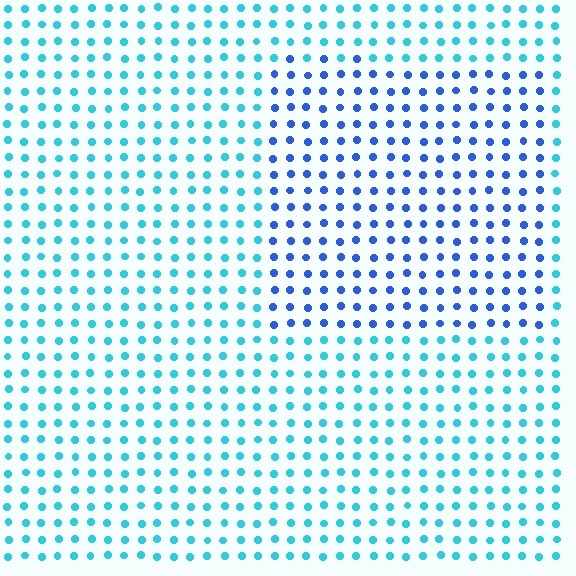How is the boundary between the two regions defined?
The boundary is defined purely by a slight shift in hue (about 38 degrees). Spacing, size, and orientation are identical on both sides.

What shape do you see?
I see a rectangle.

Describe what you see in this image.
The image is filled with small cyan elements in a uniform arrangement. A rectangle-shaped region is visible where the elements are tinted to a slightly different hue, forming a subtle color boundary.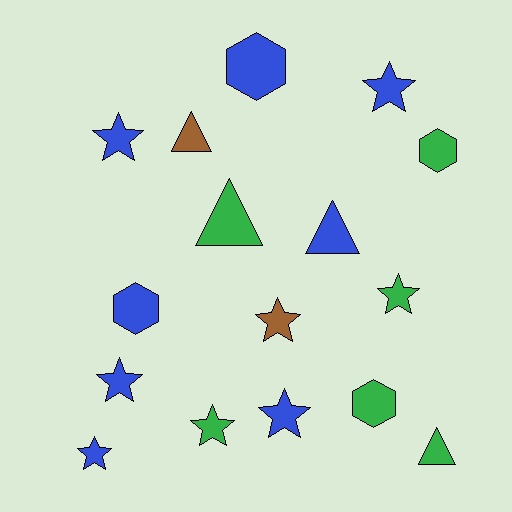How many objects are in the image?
There are 16 objects.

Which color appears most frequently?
Blue, with 8 objects.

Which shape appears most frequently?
Star, with 8 objects.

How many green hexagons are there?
There are 2 green hexagons.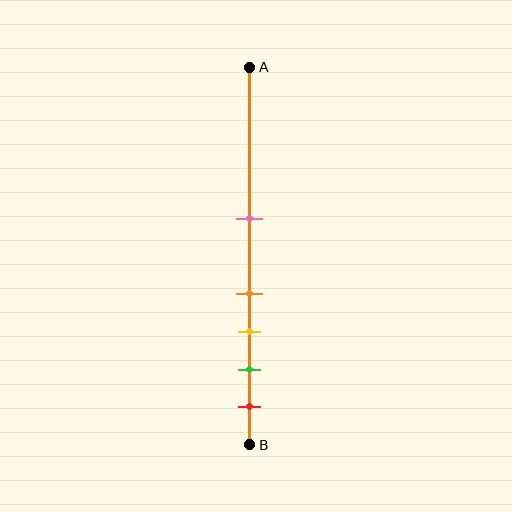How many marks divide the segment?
There are 5 marks dividing the segment.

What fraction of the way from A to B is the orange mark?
The orange mark is approximately 60% (0.6) of the way from A to B.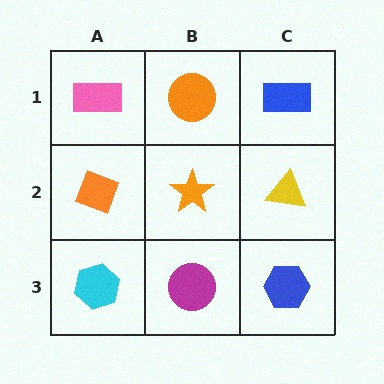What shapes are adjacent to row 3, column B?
An orange star (row 2, column B), a cyan hexagon (row 3, column A), a blue hexagon (row 3, column C).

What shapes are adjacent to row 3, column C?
A yellow triangle (row 2, column C), a magenta circle (row 3, column B).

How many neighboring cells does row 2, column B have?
4.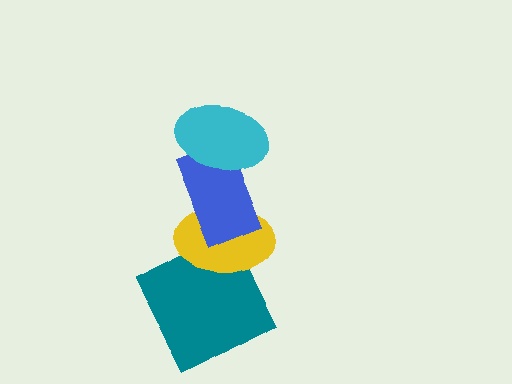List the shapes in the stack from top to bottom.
From top to bottom: the cyan ellipse, the blue rectangle, the yellow ellipse, the teal square.